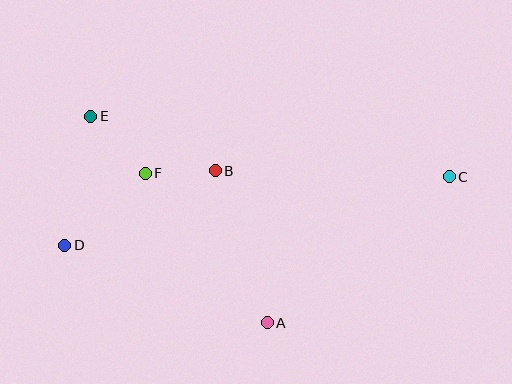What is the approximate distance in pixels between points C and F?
The distance between C and F is approximately 304 pixels.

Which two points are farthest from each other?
Points C and D are farthest from each other.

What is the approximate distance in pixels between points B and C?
The distance between B and C is approximately 234 pixels.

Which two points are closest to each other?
Points B and F are closest to each other.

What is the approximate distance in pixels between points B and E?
The distance between B and E is approximately 136 pixels.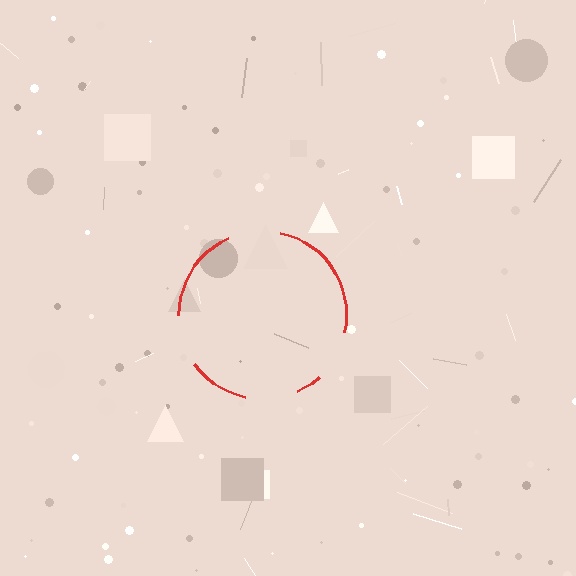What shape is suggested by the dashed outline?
The dashed outline suggests a circle.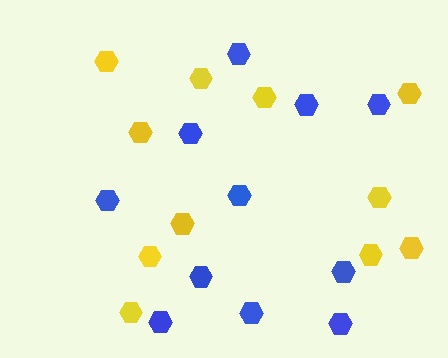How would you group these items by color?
There are 2 groups: one group of yellow hexagons (11) and one group of blue hexagons (11).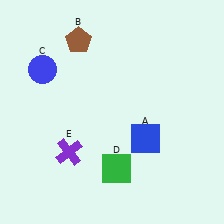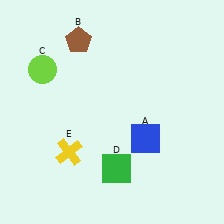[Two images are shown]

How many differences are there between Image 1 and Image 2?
There are 2 differences between the two images.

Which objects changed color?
C changed from blue to lime. E changed from purple to yellow.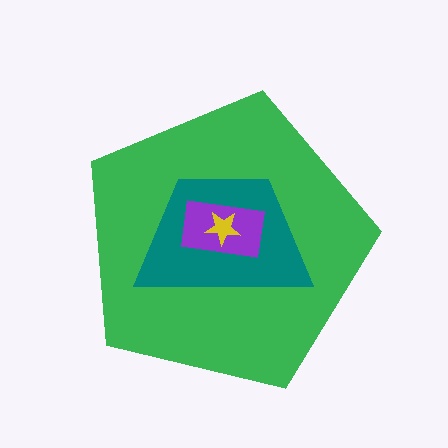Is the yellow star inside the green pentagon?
Yes.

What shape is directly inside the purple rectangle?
The yellow star.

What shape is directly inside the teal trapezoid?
The purple rectangle.